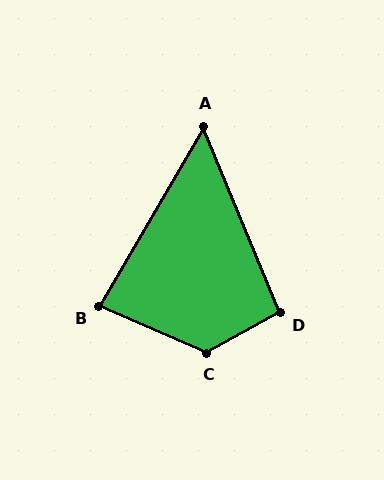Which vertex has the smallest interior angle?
A, at approximately 53 degrees.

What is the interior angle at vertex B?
Approximately 84 degrees (acute).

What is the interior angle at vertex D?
Approximately 96 degrees (obtuse).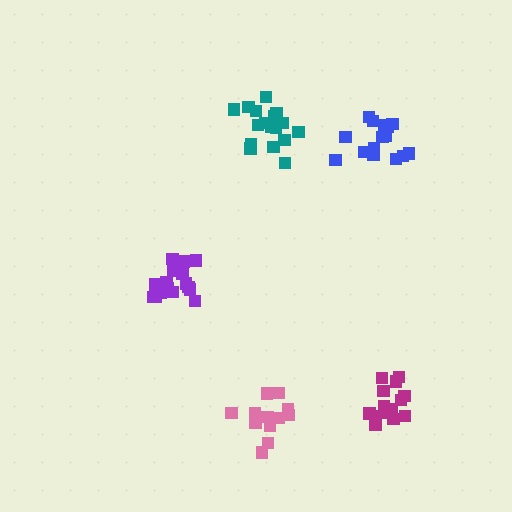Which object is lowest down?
The pink cluster is bottommost.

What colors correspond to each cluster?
The clusters are colored: blue, magenta, purple, pink, teal.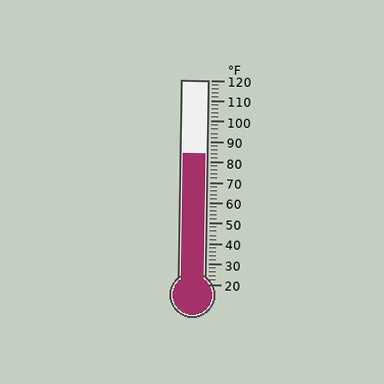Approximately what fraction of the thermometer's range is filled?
The thermometer is filled to approximately 65% of its range.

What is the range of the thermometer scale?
The thermometer scale ranges from 20°F to 120°F.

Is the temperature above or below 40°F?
The temperature is above 40°F.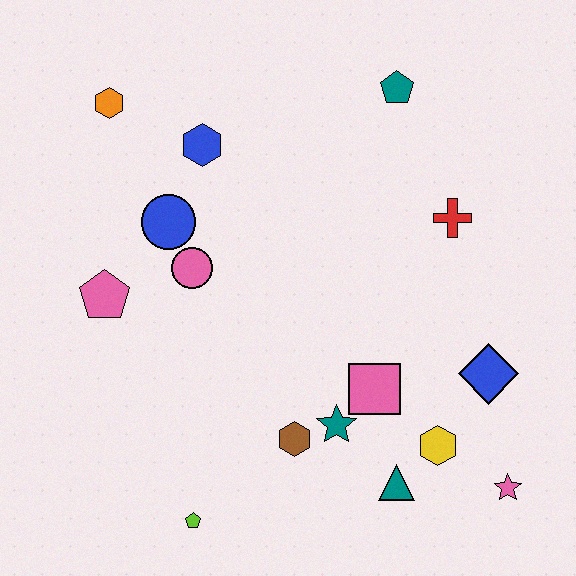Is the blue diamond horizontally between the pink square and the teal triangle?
No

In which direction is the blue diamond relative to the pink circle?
The blue diamond is to the right of the pink circle.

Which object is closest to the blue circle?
The pink circle is closest to the blue circle.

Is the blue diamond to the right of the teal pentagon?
Yes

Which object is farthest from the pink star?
The orange hexagon is farthest from the pink star.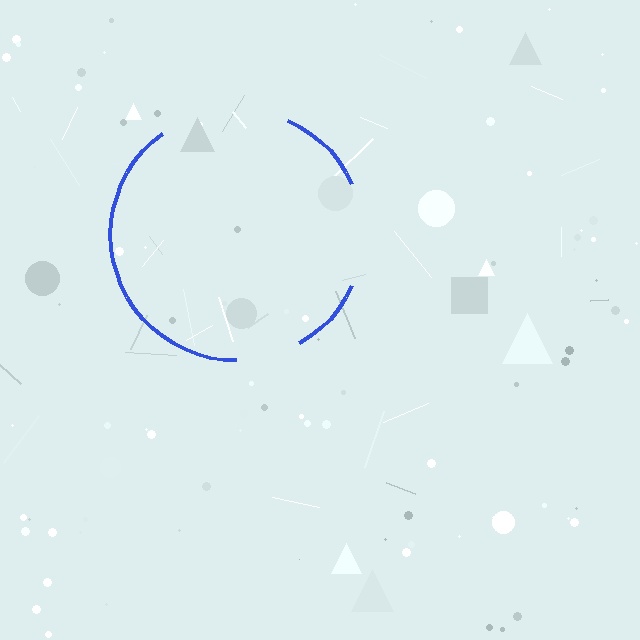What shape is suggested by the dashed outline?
The dashed outline suggests a circle.